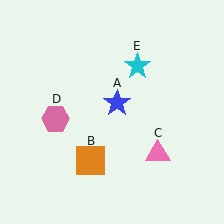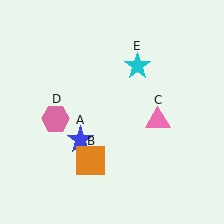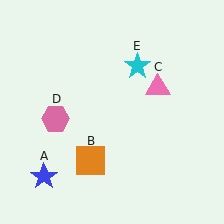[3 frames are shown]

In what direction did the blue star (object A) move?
The blue star (object A) moved down and to the left.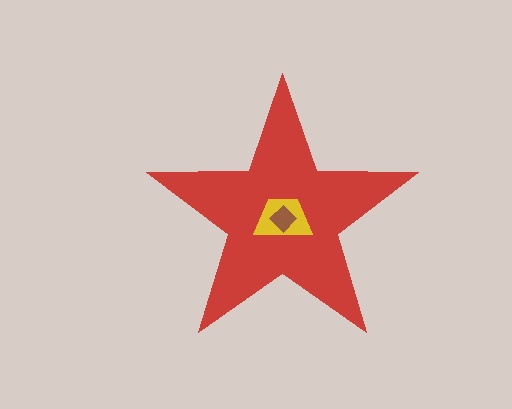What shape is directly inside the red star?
The yellow trapezoid.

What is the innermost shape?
The brown diamond.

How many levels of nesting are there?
3.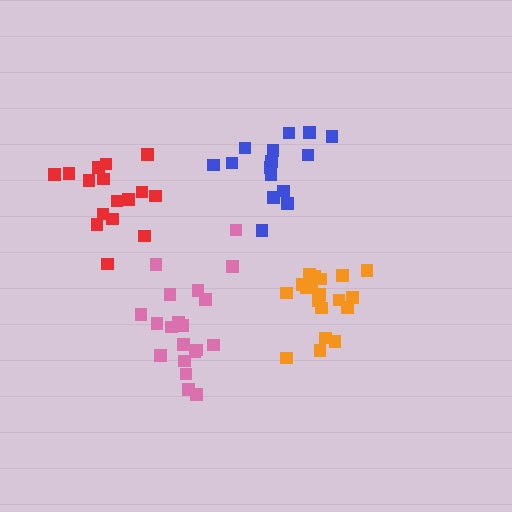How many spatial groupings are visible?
There are 4 spatial groupings.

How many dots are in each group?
Group 1: 20 dots, Group 2: 16 dots, Group 3: 15 dots, Group 4: 20 dots (71 total).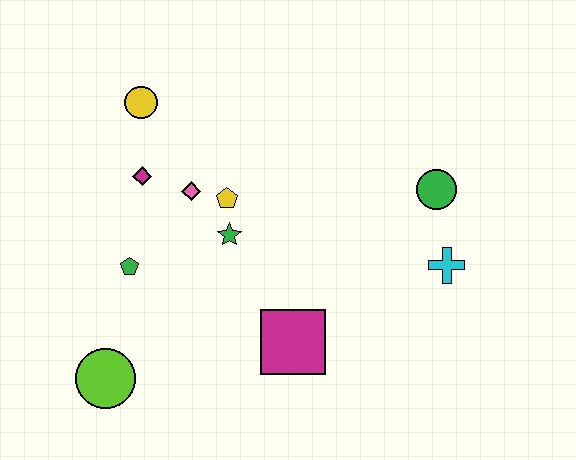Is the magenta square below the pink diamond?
Yes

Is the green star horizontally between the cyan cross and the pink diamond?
Yes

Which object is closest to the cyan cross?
The green circle is closest to the cyan cross.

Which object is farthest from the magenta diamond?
The cyan cross is farthest from the magenta diamond.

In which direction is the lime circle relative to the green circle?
The lime circle is to the left of the green circle.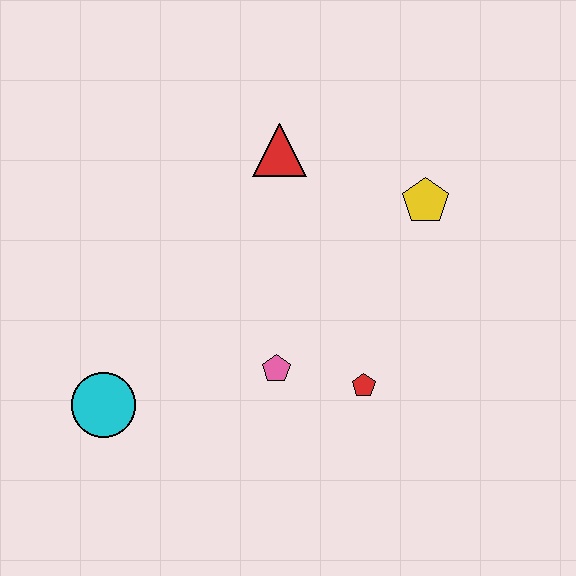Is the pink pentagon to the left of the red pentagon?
Yes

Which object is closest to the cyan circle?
The pink pentagon is closest to the cyan circle.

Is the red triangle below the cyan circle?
No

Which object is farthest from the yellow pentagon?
The cyan circle is farthest from the yellow pentagon.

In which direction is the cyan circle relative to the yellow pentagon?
The cyan circle is to the left of the yellow pentagon.